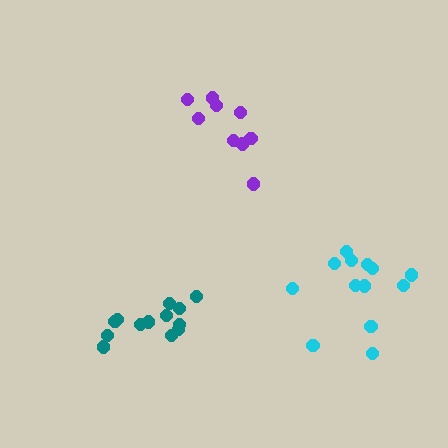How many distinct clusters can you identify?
There are 3 distinct clusters.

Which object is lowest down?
The teal cluster is bottommost.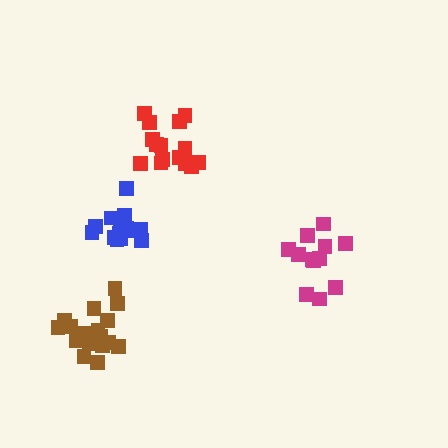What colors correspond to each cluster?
The clusters are colored: magenta, brown, red, blue.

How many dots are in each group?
Group 1: 12 dots, Group 2: 18 dots, Group 3: 15 dots, Group 4: 15 dots (60 total).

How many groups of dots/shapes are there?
There are 4 groups.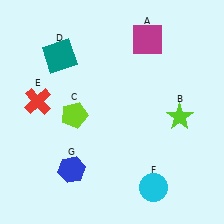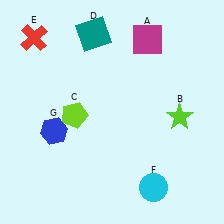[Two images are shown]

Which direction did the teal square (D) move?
The teal square (D) moved right.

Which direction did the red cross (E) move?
The red cross (E) moved up.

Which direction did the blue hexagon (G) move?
The blue hexagon (G) moved up.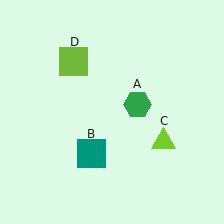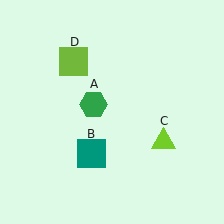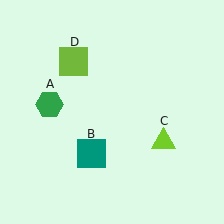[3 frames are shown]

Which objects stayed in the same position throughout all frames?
Teal square (object B) and lime triangle (object C) and lime square (object D) remained stationary.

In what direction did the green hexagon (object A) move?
The green hexagon (object A) moved left.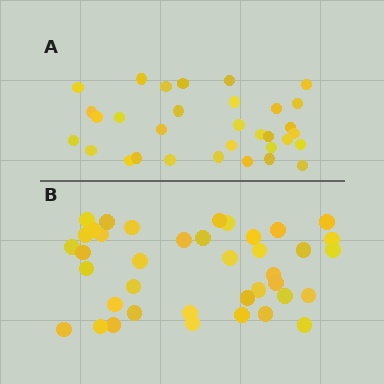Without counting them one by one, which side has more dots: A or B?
Region B (the bottom region) has more dots.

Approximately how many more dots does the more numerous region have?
Region B has roughly 8 or so more dots than region A.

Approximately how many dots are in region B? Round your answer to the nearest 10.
About 40 dots. (The exact count is 39, which rounds to 40.)